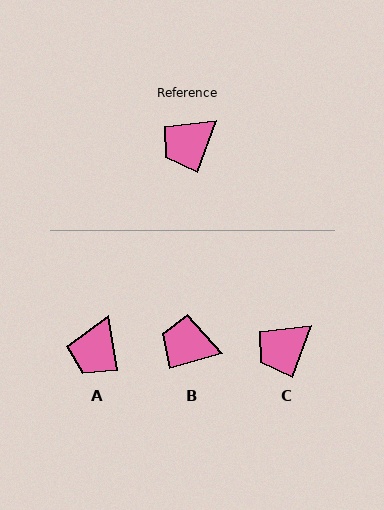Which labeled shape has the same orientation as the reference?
C.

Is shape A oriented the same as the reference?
No, it is off by about 30 degrees.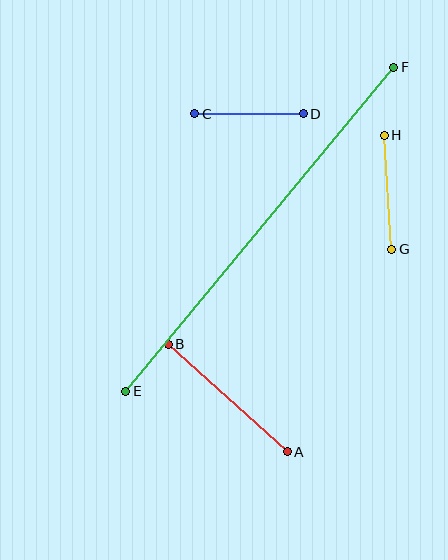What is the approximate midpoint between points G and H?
The midpoint is at approximately (388, 192) pixels.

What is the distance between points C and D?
The distance is approximately 109 pixels.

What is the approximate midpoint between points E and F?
The midpoint is at approximately (260, 229) pixels.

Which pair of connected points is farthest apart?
Points E and F are farthest apart.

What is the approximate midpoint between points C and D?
The midpoint is at approximately (249, 114) pixels.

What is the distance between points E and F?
The distance is approximately 421 pixels.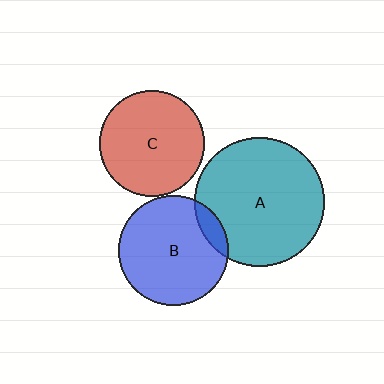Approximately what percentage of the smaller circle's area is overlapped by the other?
Approximately 10%.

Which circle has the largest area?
Circle A (teal).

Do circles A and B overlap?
Yes.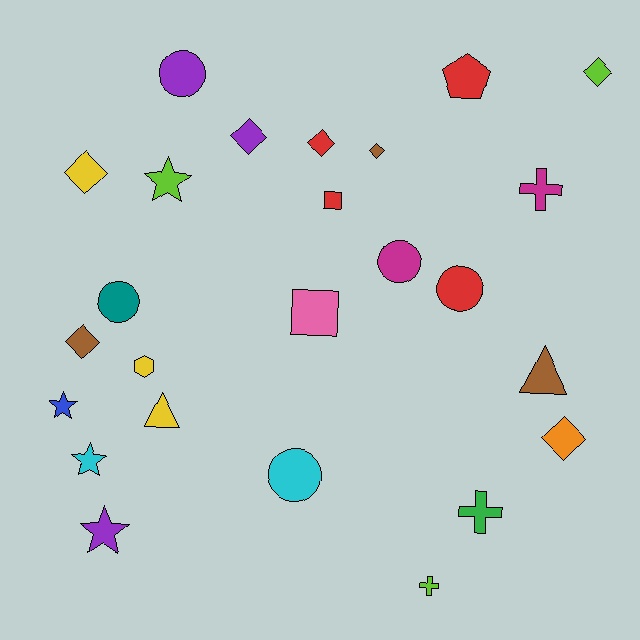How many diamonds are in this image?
There are 7 diamonds.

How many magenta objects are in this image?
There are 2 magenta objects.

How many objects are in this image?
There are 25 objects.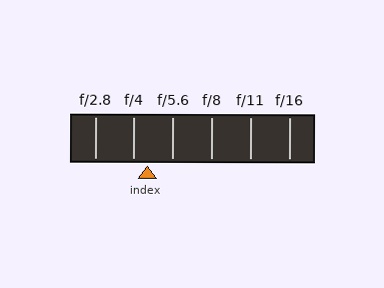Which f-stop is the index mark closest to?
The index mark is closest to f/4.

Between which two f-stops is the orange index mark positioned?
The index mark is between f/4 and f/5.6.